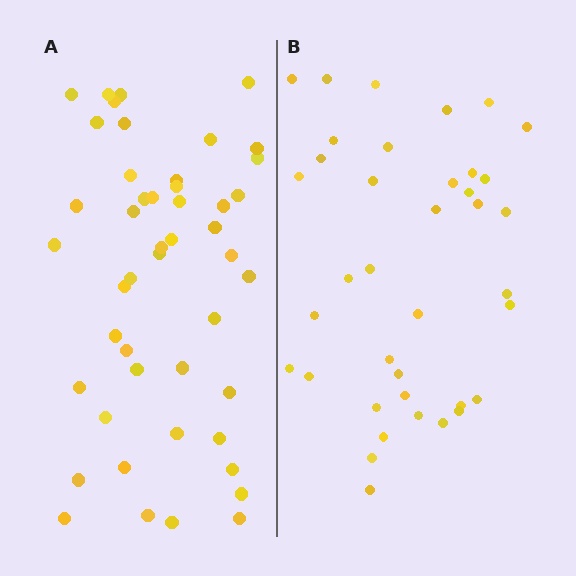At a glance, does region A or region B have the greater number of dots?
Region A (the left region) has more dots.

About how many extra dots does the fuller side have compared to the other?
Region A has roughly 8 or so more dots than region B.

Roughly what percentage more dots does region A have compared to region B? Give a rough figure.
About 25% more.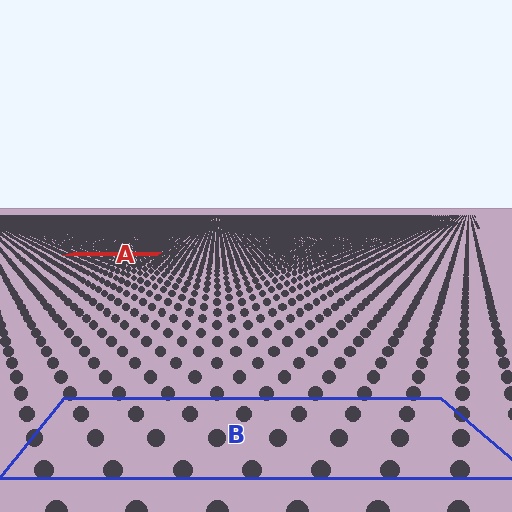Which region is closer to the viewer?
Region B is closer. The texture elements there are larger and more spread out.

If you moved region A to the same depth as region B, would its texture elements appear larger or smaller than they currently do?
They would appear larger. At a closer depth, the same texture elements are projected at a bigger on-screen size.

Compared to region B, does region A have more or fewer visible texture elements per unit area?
Region A has more texture elements per unit area — they are packed more densely because it is farther away.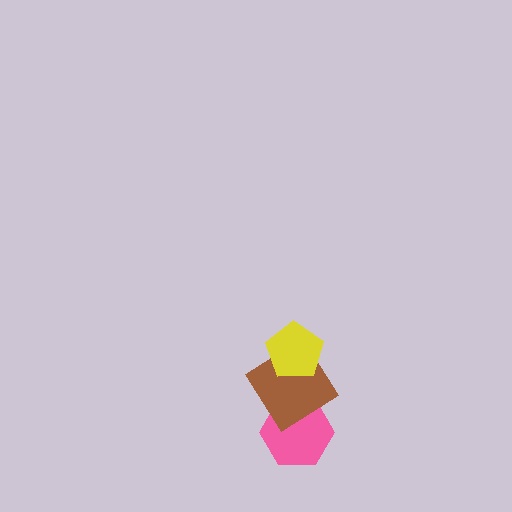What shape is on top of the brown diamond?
The yellow pentagon is on top of the brown diamond.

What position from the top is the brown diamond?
The brown diamond is 2nd from the top.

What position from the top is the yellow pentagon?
The yellow pentagon is 1st from the top.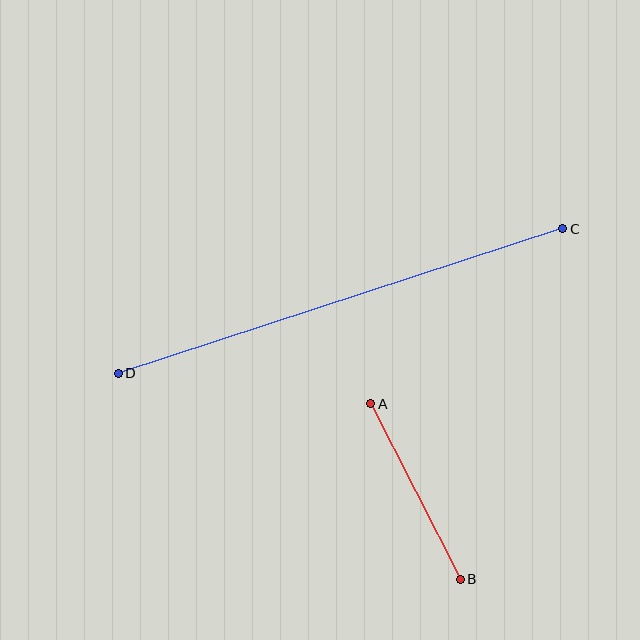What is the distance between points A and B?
The distance is approximately 197 pixels.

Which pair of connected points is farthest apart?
Points C and D are farthest apart.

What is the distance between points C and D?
The distance is approximately 467 pixels.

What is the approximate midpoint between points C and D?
The midpoint is at approximately (340, 301) pixels.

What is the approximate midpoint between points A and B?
The midpoint is at approximately (415, 491) pixels.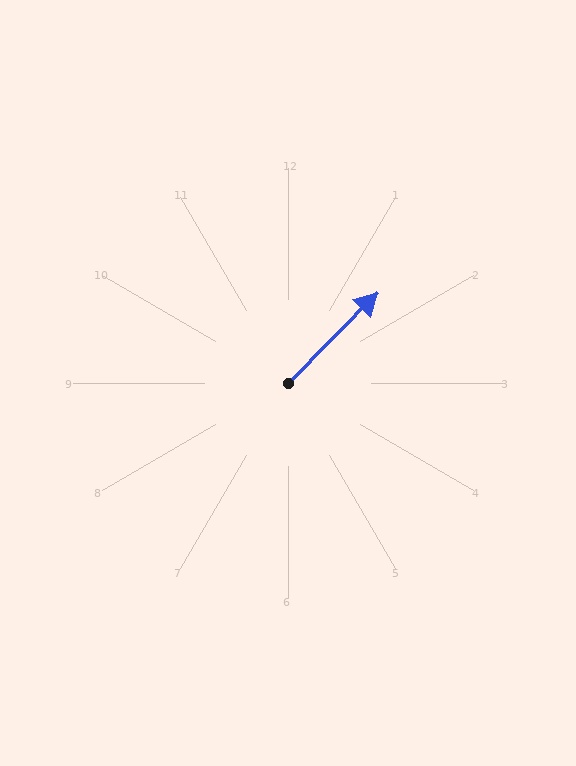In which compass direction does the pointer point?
Northeast.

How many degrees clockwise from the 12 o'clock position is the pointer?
Approximately 45 degrees.